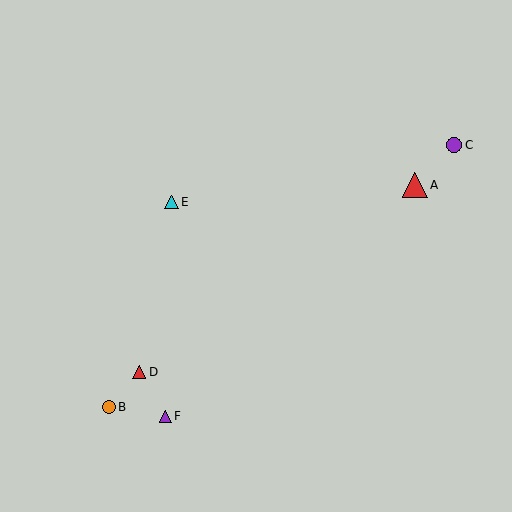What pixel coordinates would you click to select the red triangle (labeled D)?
Click at (139, 372) to select the red triangle D.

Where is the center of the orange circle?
The center of the orange circle is at (109, 407).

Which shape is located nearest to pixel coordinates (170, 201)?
The cyan triangle (labeled E) at (172, 202) is nearest to that location.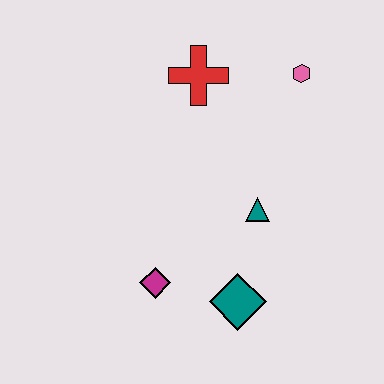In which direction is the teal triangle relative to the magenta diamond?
The teal triangle is to the right of the magenta diamond.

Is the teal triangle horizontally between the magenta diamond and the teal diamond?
No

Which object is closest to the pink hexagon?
The red cross is closest to the pink hexagon.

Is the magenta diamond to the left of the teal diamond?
Yes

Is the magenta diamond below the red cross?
Yes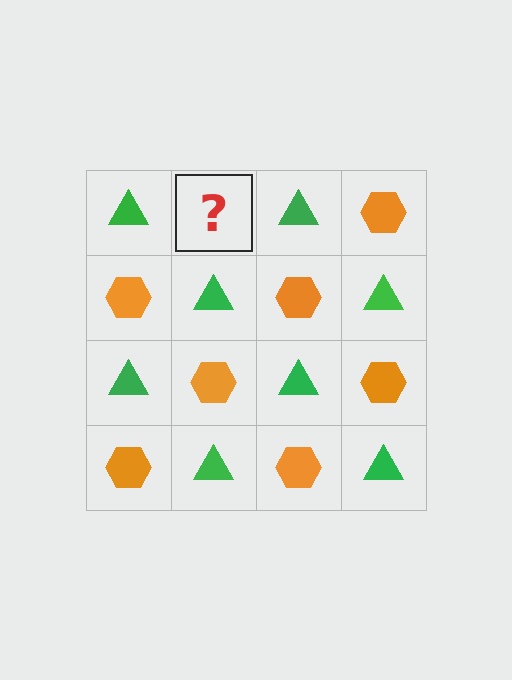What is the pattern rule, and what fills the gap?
The rule is that it alternates green triangle and orange hexagon in a checkerboard pattern. The gap should be filled with an orange hexagon.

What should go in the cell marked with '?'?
The missing cell should contain an orange hexagon.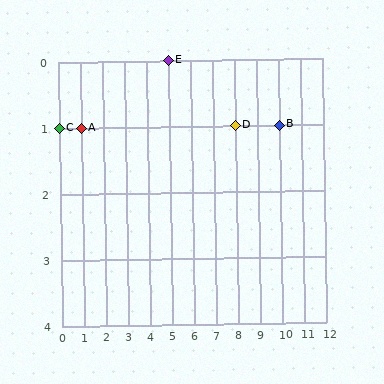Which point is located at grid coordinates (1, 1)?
Point A is at (1, 1).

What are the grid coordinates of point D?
Point D is at grid coordinates (8, 1).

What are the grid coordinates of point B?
Point B is at grid coordinates (10, 1).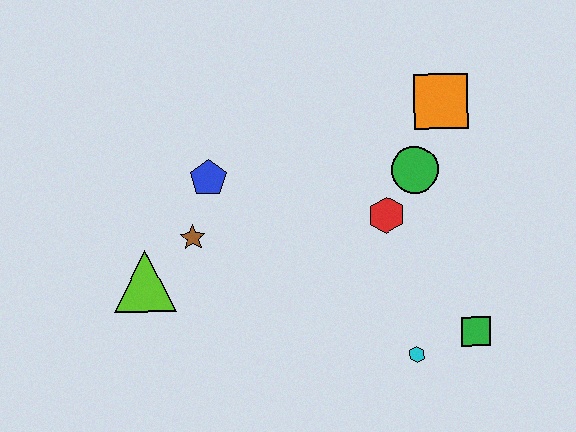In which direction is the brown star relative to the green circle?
The brown star is to the left of the green circle.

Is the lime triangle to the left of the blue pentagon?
Yes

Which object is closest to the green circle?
The red hexagon is closest to the green circle.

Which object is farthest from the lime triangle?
The orange square is farthest from the lime triangle.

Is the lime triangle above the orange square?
No